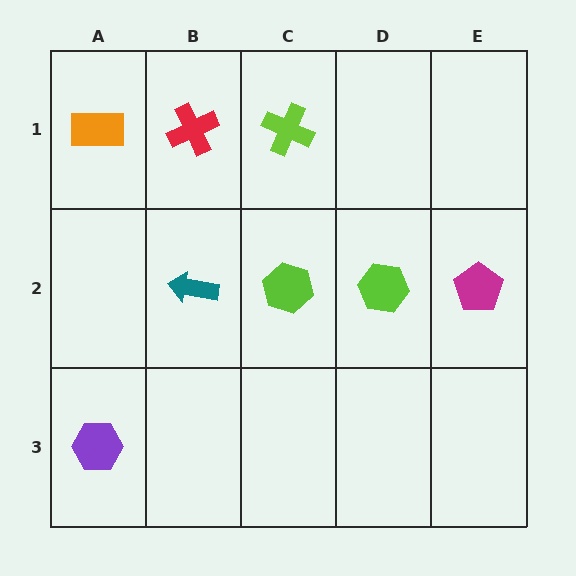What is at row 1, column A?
An orange rectangle.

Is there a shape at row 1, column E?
No, that cell is empty.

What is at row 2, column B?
A teal arrow.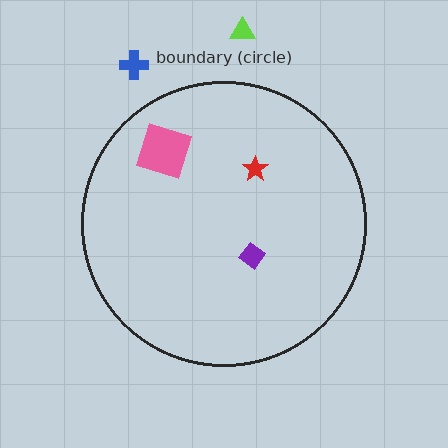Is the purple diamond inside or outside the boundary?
Inside.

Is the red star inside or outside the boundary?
Inside.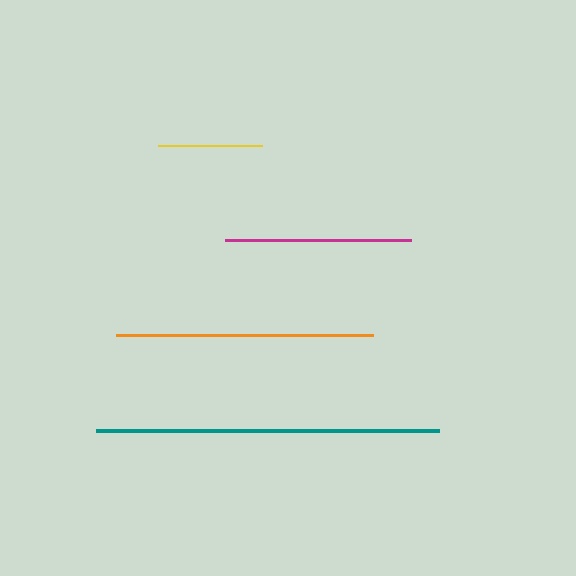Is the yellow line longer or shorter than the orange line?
The orange line is longer than the yellow line.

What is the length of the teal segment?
The teal segment is approximately 343 pixels long.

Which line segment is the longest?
The teal line is the longest at approximately 343 pixels.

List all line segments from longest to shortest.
From longest to shortest: teal, orange, magenta, yellow.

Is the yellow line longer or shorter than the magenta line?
The magenta line is longer than the yellow line.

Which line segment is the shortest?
The yellow line is the shortest at approximately 104 pixels.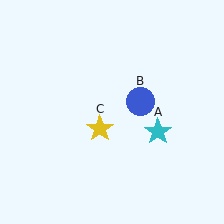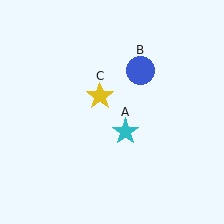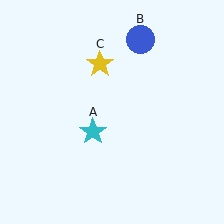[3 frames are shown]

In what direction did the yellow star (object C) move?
The yellow star (object C) moved up.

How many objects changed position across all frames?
3 objects changed position: cyan star (object A), blue circle (object B), yellow star (object C).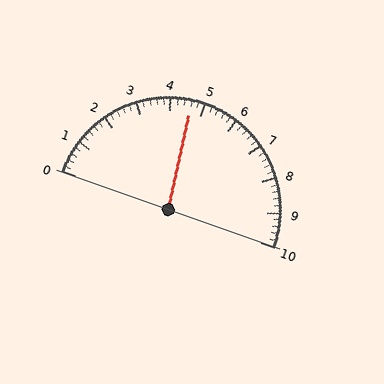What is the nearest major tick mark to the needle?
The nearest major tick mark is 5.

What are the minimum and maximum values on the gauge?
The gauge ranges from 0 to 10.